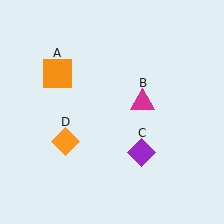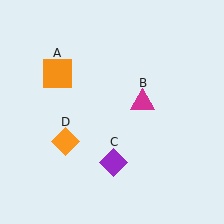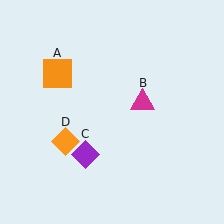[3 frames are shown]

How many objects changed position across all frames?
1 object changed position: purple diamond (object C).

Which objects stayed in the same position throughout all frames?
Orange square (object A) and magenta triangle (object B) and orange diamond (object D) remained stationary.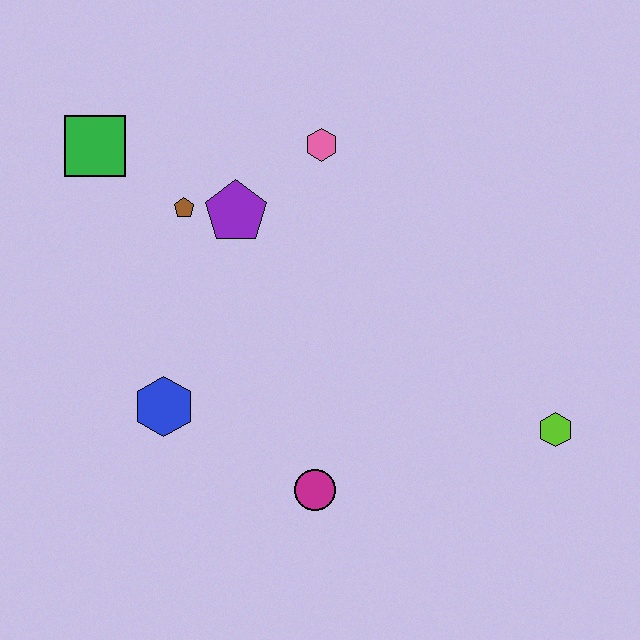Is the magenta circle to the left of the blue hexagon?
No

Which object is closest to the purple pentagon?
The brown pentagon is closest to the purple pentagon.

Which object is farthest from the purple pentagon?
The lime hexagon is farthest from the purple pentagon.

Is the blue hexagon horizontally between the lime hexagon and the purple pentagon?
No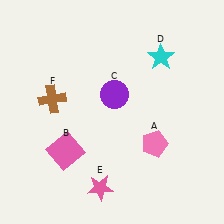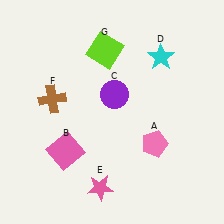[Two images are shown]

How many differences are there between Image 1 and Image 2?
There is 1 difference between the two images.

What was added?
A lime square (G) was added in Image 2.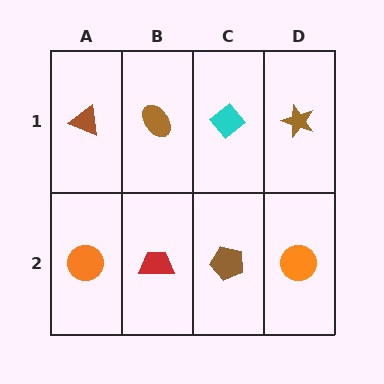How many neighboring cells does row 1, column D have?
2.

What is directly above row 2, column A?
A brown triangle.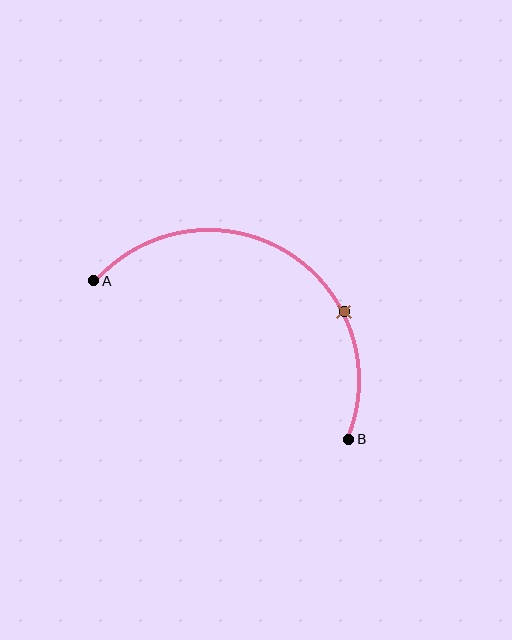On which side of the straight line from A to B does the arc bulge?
The arc bulges above the straight line connecting A and B.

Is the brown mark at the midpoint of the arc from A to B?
No. The brown mark lies on the arc but is closer to endpoint B. The arc midpoint would be at the point on the curve equidistant along the arc from both A and B.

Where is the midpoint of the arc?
The arc midpoint is the point on the curve farthest from the straight line joining A and B. It sits above that line.